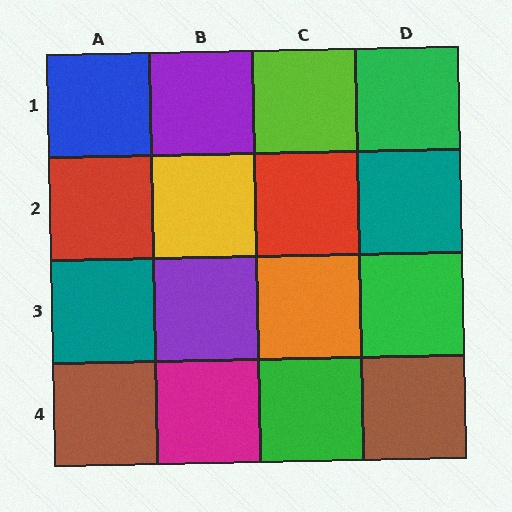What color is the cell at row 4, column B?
Magenta.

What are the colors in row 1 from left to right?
Blue, purple, lime, green.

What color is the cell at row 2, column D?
Teal.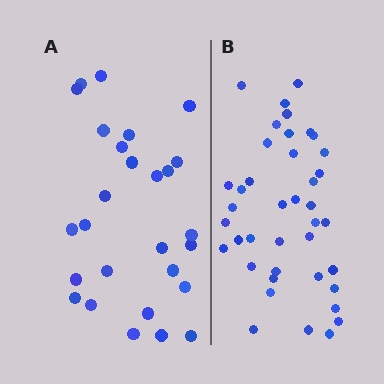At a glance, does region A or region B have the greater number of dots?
Region B (the right region) has more dots.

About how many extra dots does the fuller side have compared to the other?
Region B has approximately 15 more dots than region A.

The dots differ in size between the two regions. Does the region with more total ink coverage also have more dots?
No. Region A has more total ink coverage because its dots are larger, but region B actually contains more individual dots. Total area can be misleading — the number of items is what matters here.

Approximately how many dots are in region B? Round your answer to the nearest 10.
About 40 dots.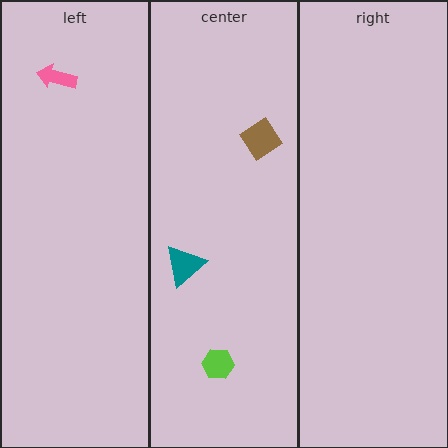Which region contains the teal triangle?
The center region.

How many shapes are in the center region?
3.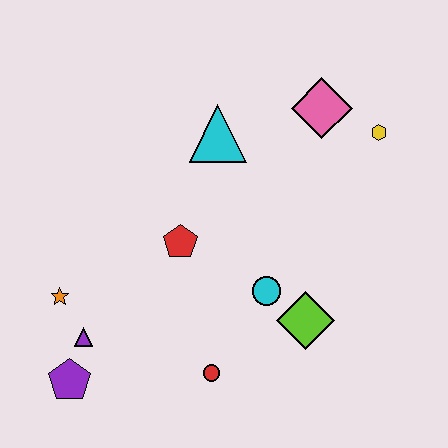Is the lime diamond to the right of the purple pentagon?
Yes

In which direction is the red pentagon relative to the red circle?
The red pentagon is above the red circle.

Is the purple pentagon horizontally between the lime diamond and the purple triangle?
No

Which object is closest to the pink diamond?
The yellow hexagon is closest to the pink diamond.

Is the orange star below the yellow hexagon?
Yes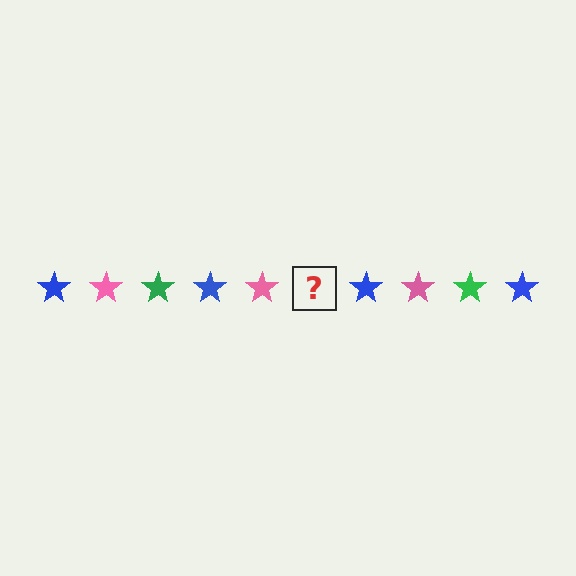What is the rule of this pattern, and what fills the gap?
The rule is that the pattern cycles through blue, pink, green stars. The gap should be filled with a green star.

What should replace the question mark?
The question mark should be replaced with a green star.